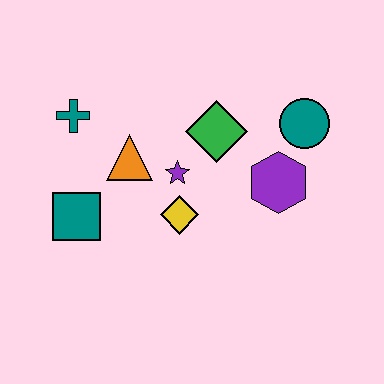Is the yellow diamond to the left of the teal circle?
Yes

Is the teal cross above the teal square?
Yes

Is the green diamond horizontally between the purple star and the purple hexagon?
Yes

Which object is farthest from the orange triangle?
The teal circle is farthest from the orange triangle.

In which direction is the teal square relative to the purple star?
The teal square is to the left of the purple star.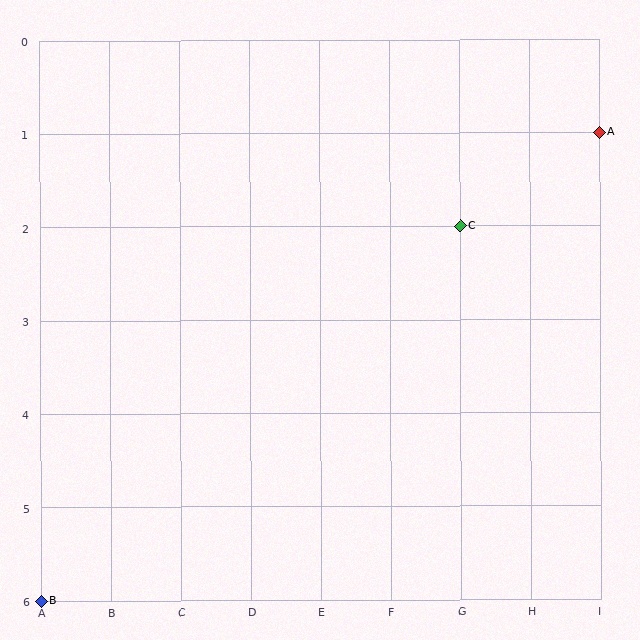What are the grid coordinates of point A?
Point A is at grid coordinates (I, 1).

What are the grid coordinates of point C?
Point C is at grid coordinates (G, 2).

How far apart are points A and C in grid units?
Points A and C are 2 columns and 1 row apart (about 2.2 grid units diagonally).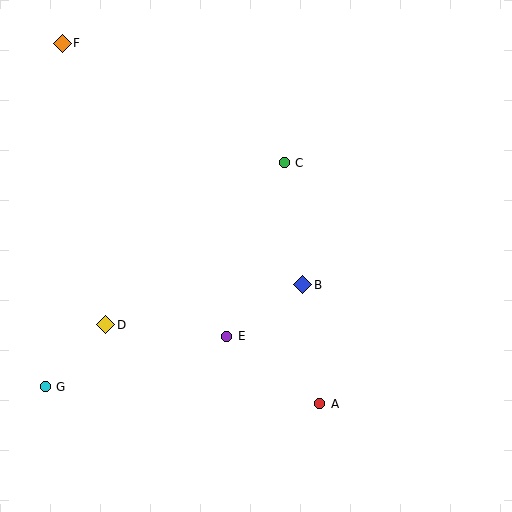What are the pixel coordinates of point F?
Point F is at (62, 43).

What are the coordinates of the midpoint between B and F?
The midpoint between B and F is at (183, 164).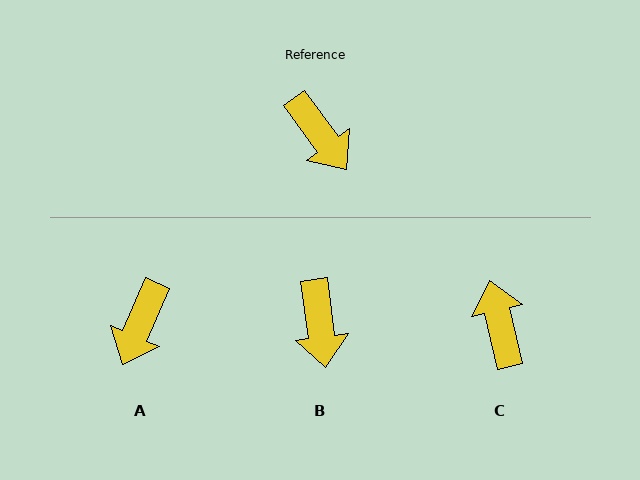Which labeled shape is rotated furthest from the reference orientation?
C, about 157 degrees away.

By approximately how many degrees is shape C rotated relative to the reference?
Approximately 157 degrees counter-clockwise.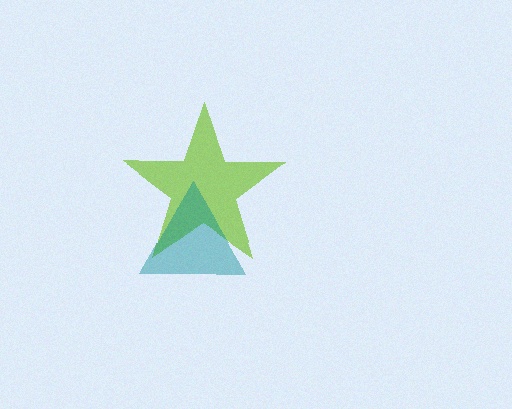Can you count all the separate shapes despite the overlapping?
Yes, there are 2 separate shapes.